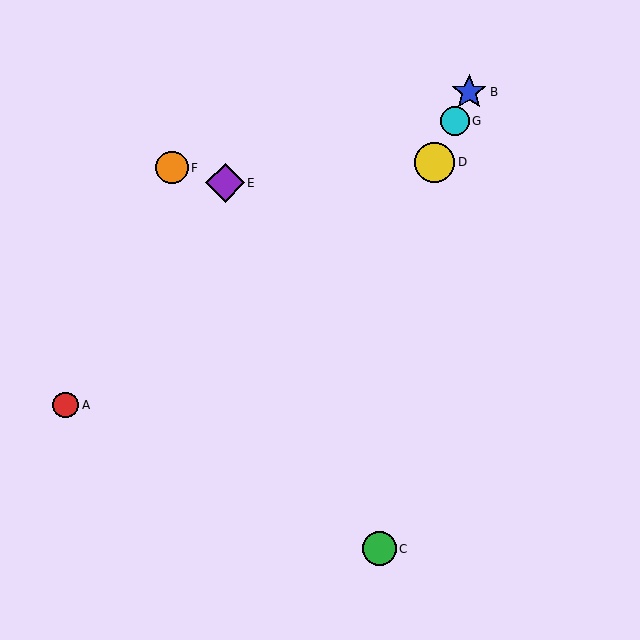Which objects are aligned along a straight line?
Objects B, D, G are aligned along a straight line.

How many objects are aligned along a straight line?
3 objects (B, D, G) are aligned along a straight line.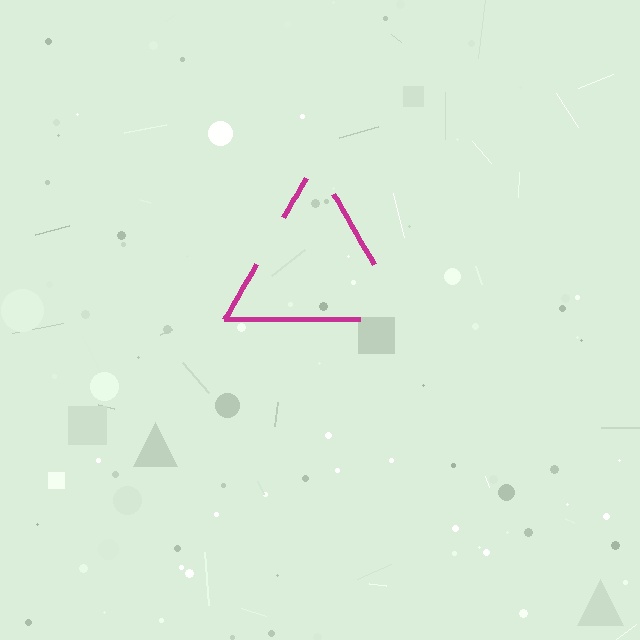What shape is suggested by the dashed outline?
The dashed outline suggests a triangle.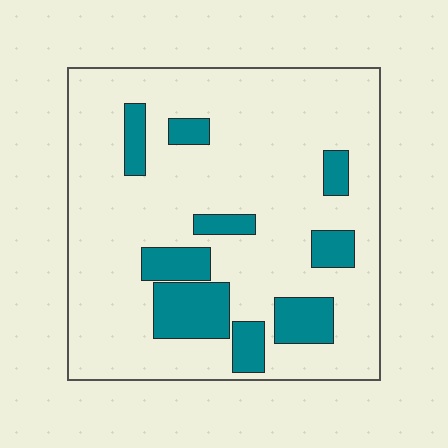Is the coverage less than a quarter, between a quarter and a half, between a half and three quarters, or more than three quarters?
Less than a quarter.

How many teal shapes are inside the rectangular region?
9.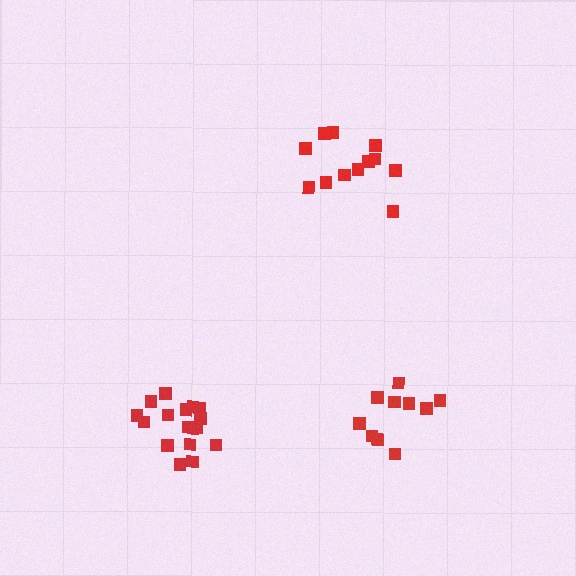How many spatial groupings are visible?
There are 3 spatial groupings.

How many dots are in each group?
Group 1: 17 dots, Group 2: 12 dots, Group 3: 11 dots (40 total).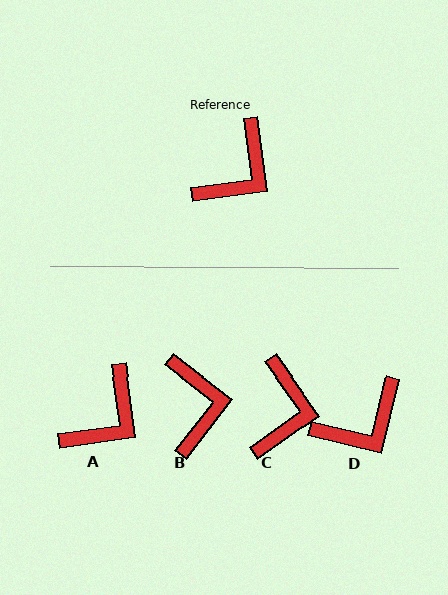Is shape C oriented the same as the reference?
No, it is off by about 28 degrees.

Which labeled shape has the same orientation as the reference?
A.